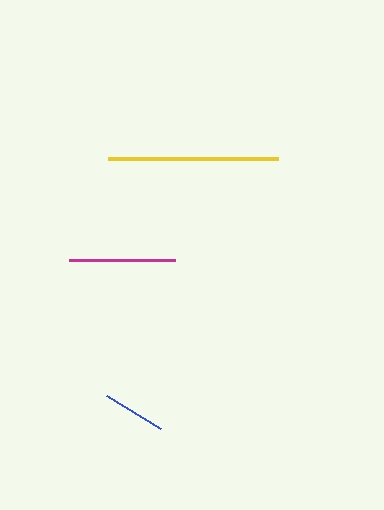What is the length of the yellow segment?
The yellow segment is approximately 170 pixels long.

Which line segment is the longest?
The yellow line is the longest at approximately 170 pixels.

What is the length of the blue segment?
The blue segment is approximately 64 pixels long.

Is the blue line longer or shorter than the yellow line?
The yellow line is longer than the blue line.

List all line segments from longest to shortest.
From longest to shortest: yellow, magenta, blue.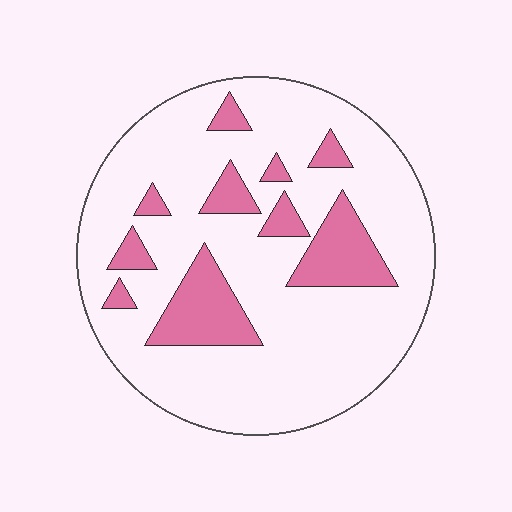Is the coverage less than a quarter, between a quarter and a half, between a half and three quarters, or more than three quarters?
Less than a quarter.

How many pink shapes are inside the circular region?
10.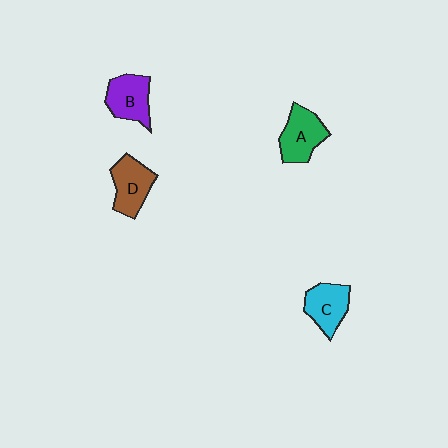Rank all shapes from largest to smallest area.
From largest to smallest: A (green), D (brown), B (purple), C (cyan).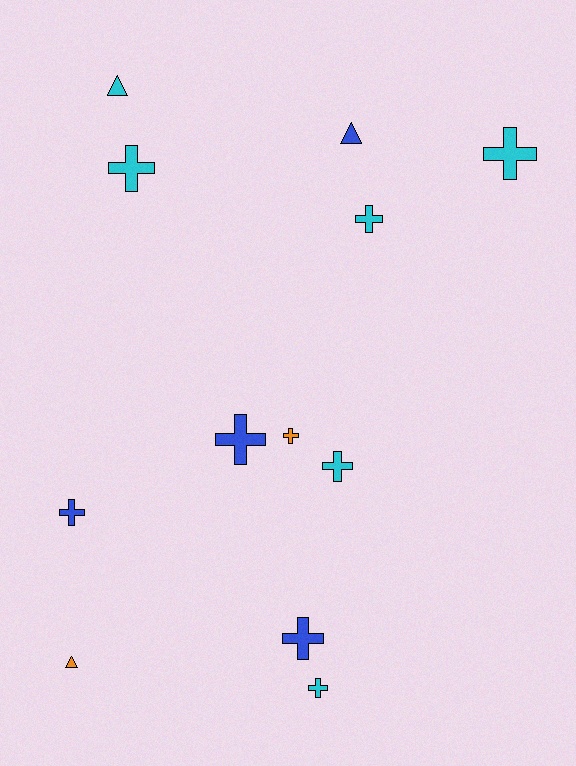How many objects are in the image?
There are 12 objects.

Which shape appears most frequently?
Cross, with 9 objects.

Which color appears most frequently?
Cyan, with 6 objects.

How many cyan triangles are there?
There is 1 cyan triangle.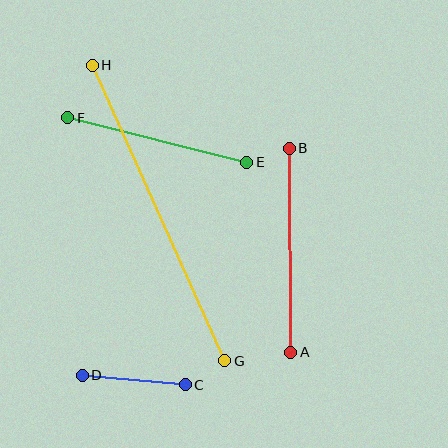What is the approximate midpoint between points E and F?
The midpoint is at approximately (157, 140) pixels.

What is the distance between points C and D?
The distance is approximately 103 pixels.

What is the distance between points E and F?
The distance is approximately 184 pixels.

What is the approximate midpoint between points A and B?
The midpoint is at approximately (290, 250) pixels.